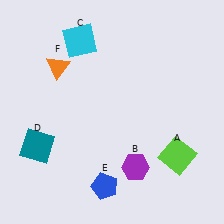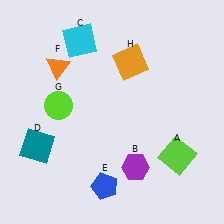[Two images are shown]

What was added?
A lime circle (G), an orange square (H) were added in Image 2.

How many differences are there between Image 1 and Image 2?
There are 2 differences between the two images.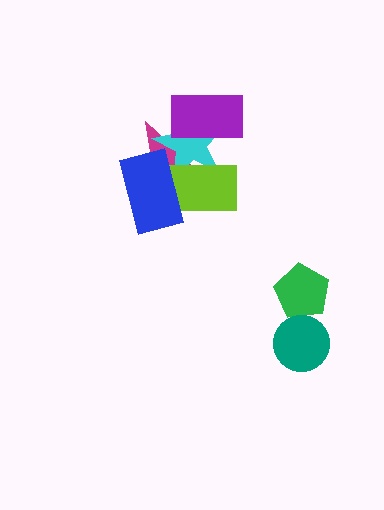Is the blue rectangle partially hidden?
No, no other shape covers it.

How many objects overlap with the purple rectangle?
2 objects overlap with the purple rectangle.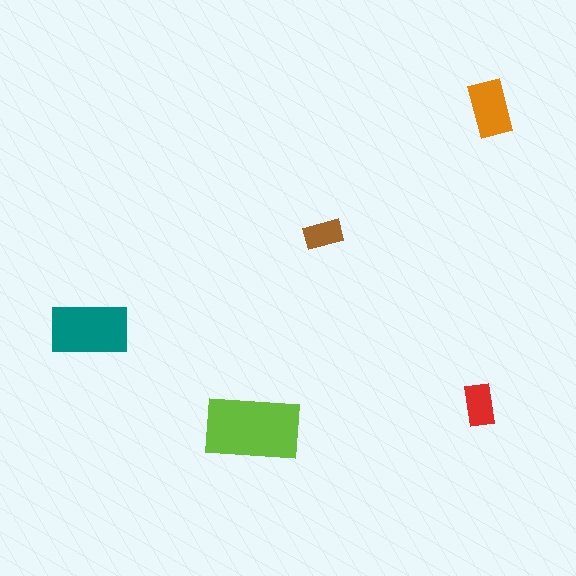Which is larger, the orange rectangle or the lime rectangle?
The lime one.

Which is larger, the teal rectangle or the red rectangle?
The teal one.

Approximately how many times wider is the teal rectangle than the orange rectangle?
About 1.5 times wider.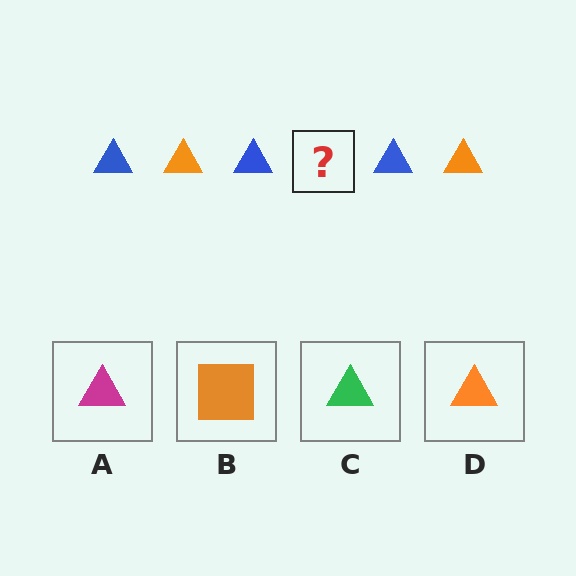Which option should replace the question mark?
Option D.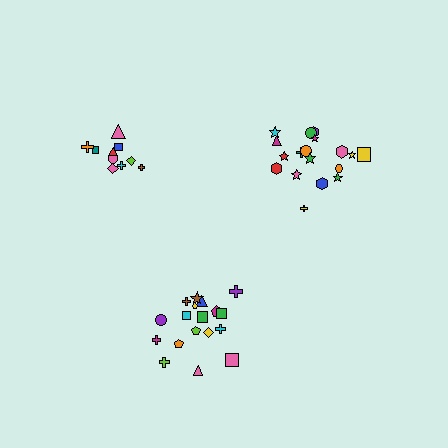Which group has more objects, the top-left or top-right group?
The top-right group.